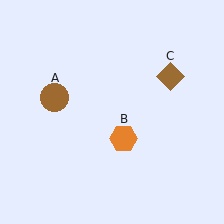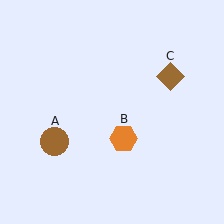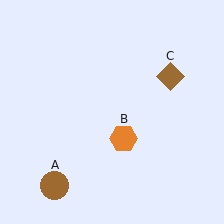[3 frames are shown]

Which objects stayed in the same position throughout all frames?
Orange hexagon (object B) and brown diamond (object C) remained stationary.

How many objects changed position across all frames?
1 object changed position: brown circle (object A).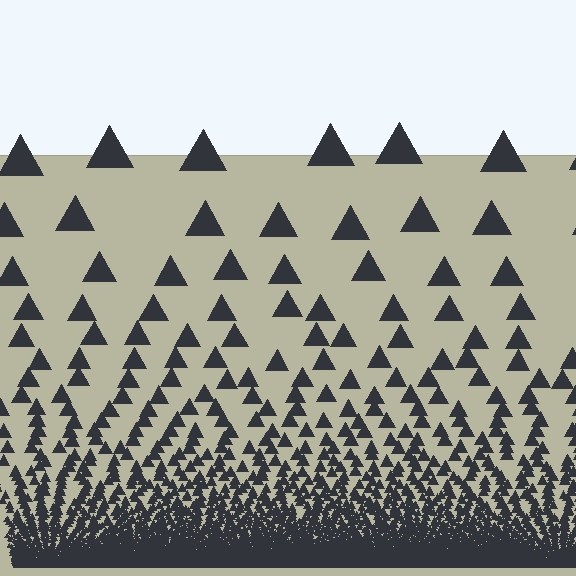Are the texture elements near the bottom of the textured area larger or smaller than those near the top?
Smaller. The gradient is inverted — elements near the bottom are smaller and denser.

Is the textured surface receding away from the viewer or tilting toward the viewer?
The surface appears to tilt toward the viewer. Texture elements get larger and sparser toward the top.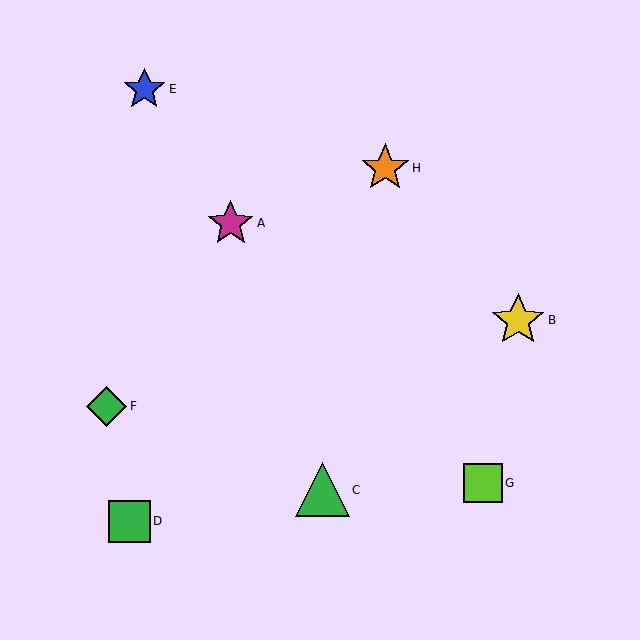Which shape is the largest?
The green triangle (labeled C) is the largest.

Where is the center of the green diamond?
The center of the green diamond is at (106, 406).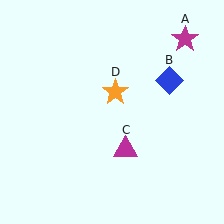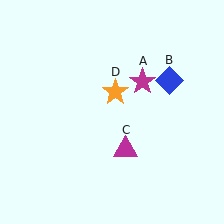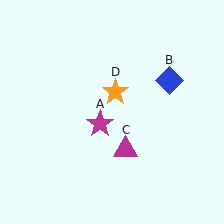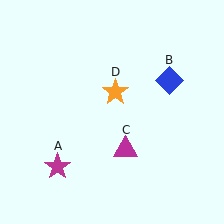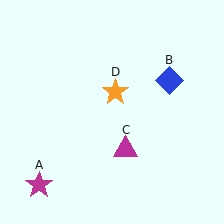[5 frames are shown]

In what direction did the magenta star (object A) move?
The magenta star (object A) moved down and to the left.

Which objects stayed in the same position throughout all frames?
Blue diamond (object B) and magenta triangle (object C) and orange star (object D) remained stationary.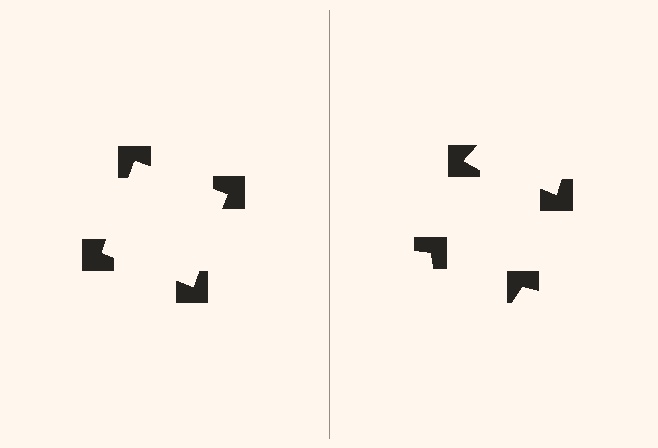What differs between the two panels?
The notched squares are positioned identically on both sides; only the wedge orientations differ. On the left they align to a square; on the right they are misaligned.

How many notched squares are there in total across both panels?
8 — 4 on each side.